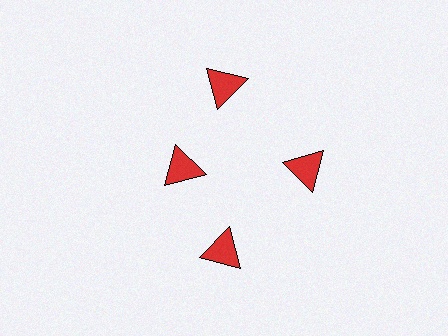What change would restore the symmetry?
The symmetry would be restored by moving it outward, back onto the ring so that all 4 triangles sit at equal angles and equal distance from the center.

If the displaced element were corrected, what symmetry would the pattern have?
It would have 4-fold rotational symmetry — the pattern would map onto itself every 90 degrees.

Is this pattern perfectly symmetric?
No. The 4 red triangles are arranged in a ring, but one element near the 9 o'clock position is pulled inward toward the center, breaking the 4-fold rotational symmetry.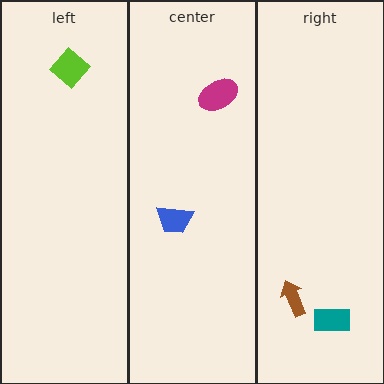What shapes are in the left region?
The lime diamond.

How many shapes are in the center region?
2.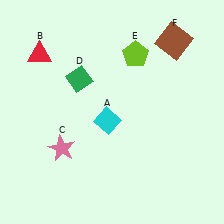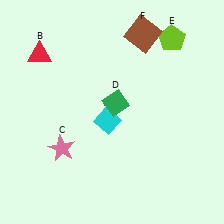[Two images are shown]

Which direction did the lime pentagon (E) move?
The lime pentagon (E) moved right.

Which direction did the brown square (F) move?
The brown square (F) moved left.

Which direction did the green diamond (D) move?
The green diamond (D) moved right.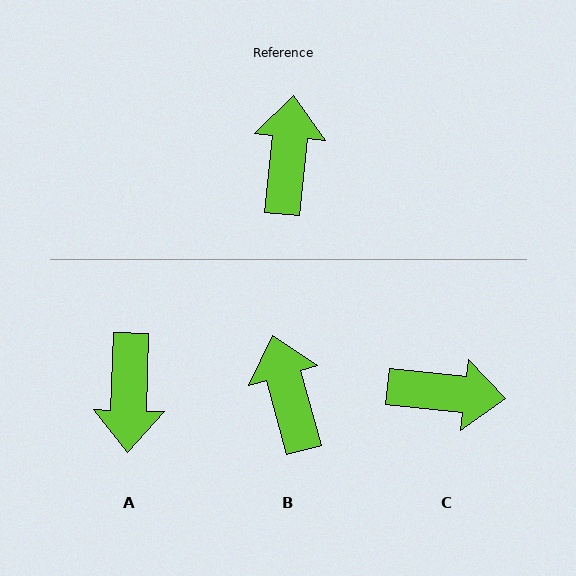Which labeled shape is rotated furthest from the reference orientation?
A, about 176 degrees away.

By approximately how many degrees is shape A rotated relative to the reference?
Approximately 176 degrees clockwise.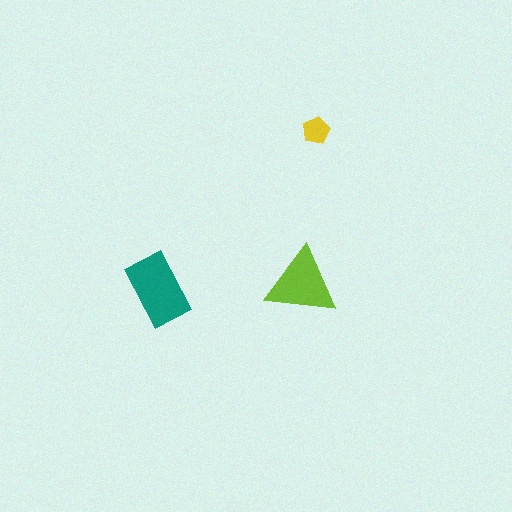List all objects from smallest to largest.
The yellow pentagon, the lime triangle, the teal rectangle.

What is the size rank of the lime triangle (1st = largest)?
2nd.